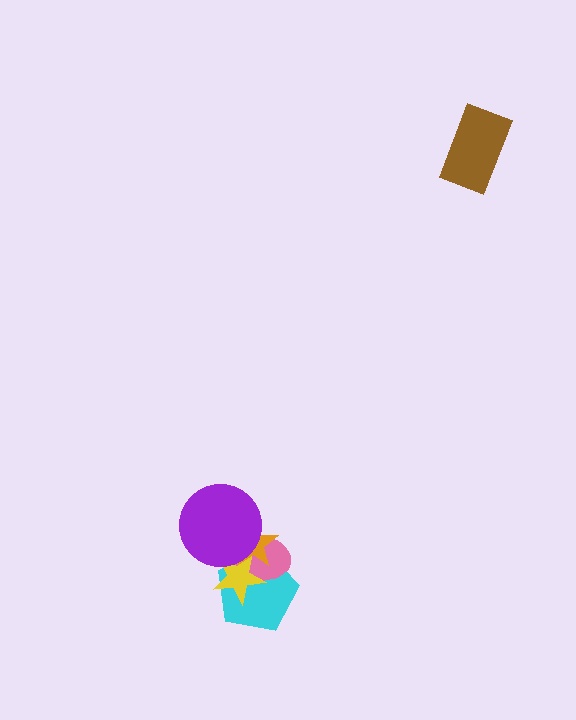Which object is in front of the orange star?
The purple circle is in front of the orange star.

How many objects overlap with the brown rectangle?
0 objects overlap with the brown rectangle.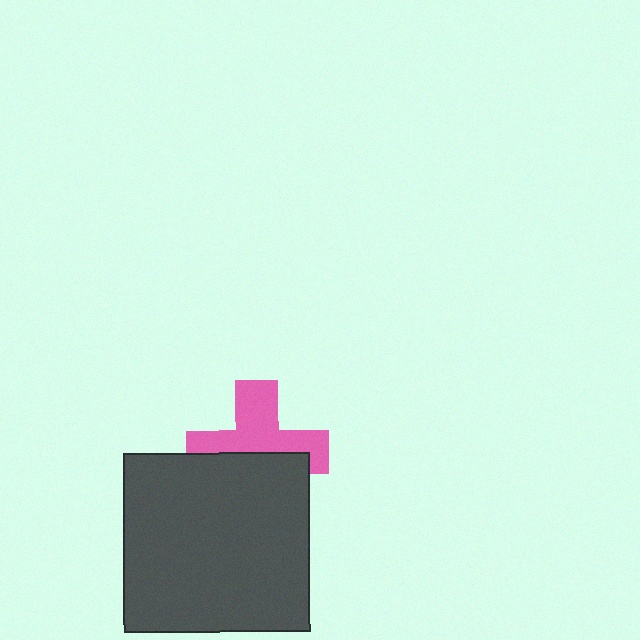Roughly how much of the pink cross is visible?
About half of it is visible (roughly 54%).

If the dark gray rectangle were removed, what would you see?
You would see the complete pink cross.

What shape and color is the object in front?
The object in front is a dark gray rectangle.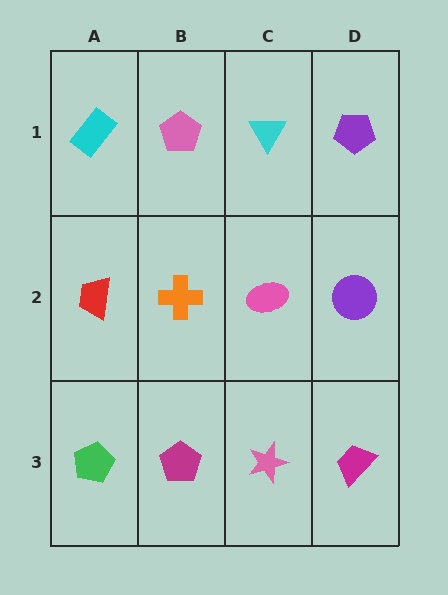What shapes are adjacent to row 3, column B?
An orange cross (row 2, column B), a green pentagon (row 3, column A), a pink star (row 3, column C).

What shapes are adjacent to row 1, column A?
A red trapezoid (row 2, column A), a pink pentagon (row 1, column B).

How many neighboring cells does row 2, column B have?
4.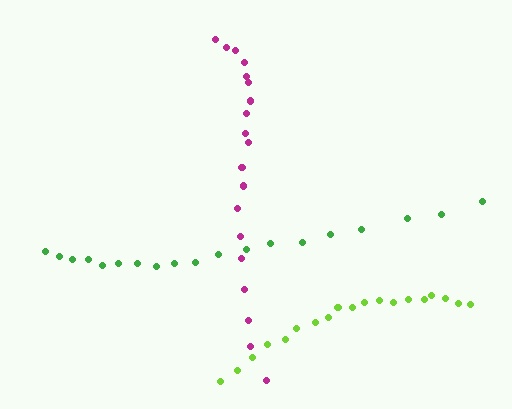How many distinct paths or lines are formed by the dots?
There are 3 distinct paths.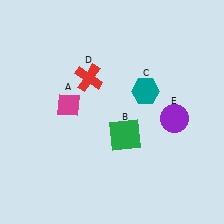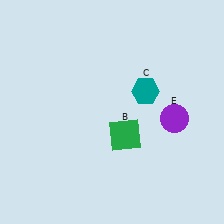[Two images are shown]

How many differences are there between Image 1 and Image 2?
There are 2 differences between the two images.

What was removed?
The magenta diamond (A), the red cross (D) were removed in Image 2.